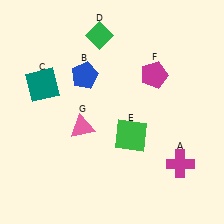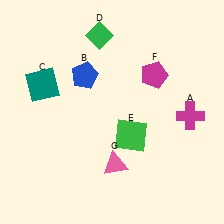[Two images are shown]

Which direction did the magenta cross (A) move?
The magenta cross (A) moved up.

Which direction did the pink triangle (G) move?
The pink triangle (G) moved down.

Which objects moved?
The objects that moved are: the magenta cross (A), the pink triangle (G).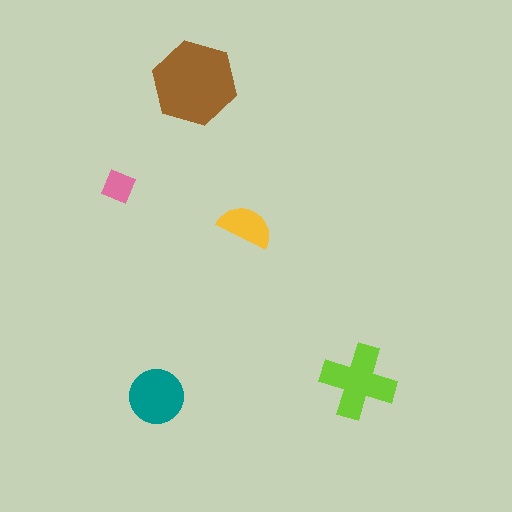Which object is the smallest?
The pink diamond.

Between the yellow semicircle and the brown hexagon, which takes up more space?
The brown hexagon.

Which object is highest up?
The brown hexagon is topmost.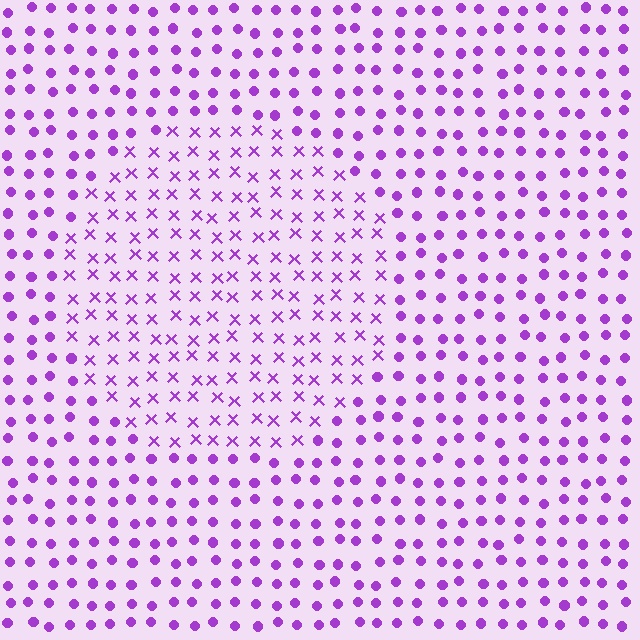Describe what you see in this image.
The image is filled with small purple elements arranged in a uniform grid. A circle-shaped region contains X marks, while the surrounding area contains circles. The boundary is defined purely by the change in element shape.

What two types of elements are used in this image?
The image uses X marks inside the circle region and circles outside it.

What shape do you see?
I see a circle.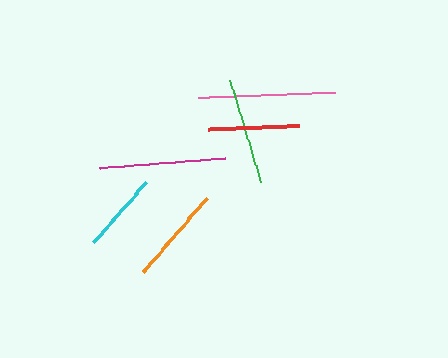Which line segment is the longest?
The pink line is the longest at approximately 136 pixels.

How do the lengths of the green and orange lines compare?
The green and orange lines are approximately the same length.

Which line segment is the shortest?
The cyan line is the shortest at approximately 79 pixels.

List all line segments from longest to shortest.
From longest to shortest: pink, magenta, green, orange, red, cyan.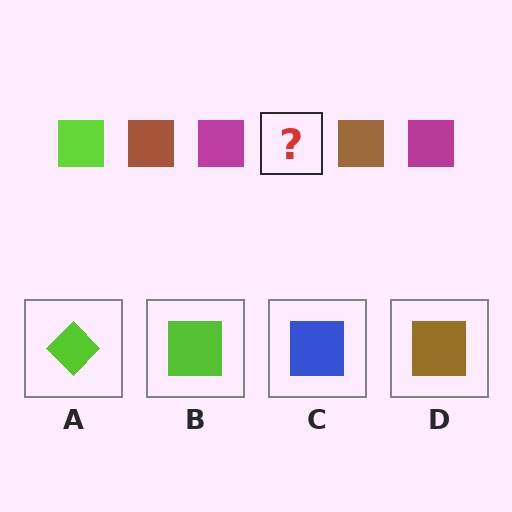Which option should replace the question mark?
Option B.